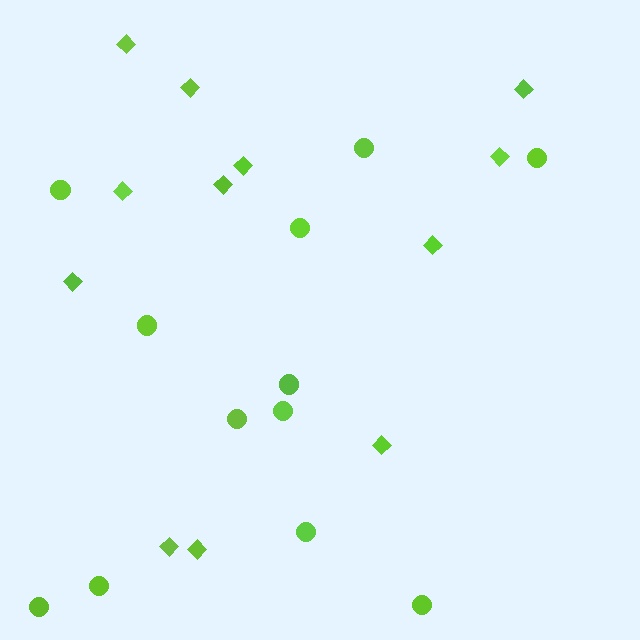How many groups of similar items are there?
There are 2 groups: one group of circles (12) and one group of diamonds (12).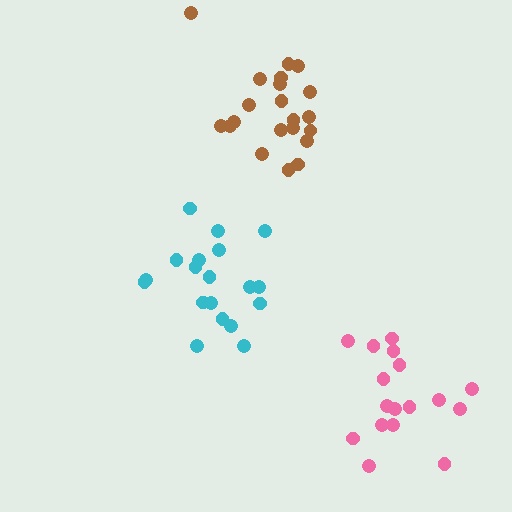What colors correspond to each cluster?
The clusters are colored: cyan, brown, pink.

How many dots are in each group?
Group 1: 19 dots, Group 2: 21 dots, Group 3: 17 dots (57 total).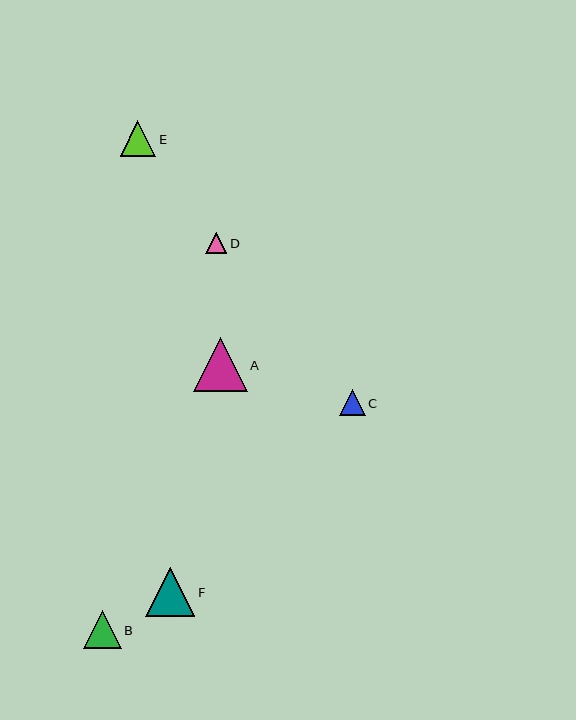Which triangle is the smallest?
Triangle D is the smallest with a size of approximately 21 pixels.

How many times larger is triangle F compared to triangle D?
Triangle F is approximately 2.4 times the size of triangle D.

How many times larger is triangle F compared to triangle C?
Triangle F is approximately 1.9 times the size of triangle C.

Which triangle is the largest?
Triangle A is the largest with a size of approximately 54 pixels.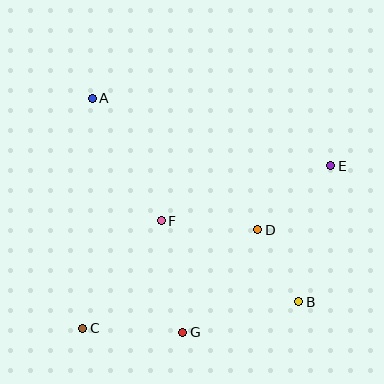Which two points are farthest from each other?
Points C and E are farthest from each other.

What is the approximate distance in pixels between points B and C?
The distance between B and C is approximately 218 pixels.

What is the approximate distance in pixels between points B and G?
The distance between B and G is approximately 120 pixels.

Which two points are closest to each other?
Points B and D are closest to each other.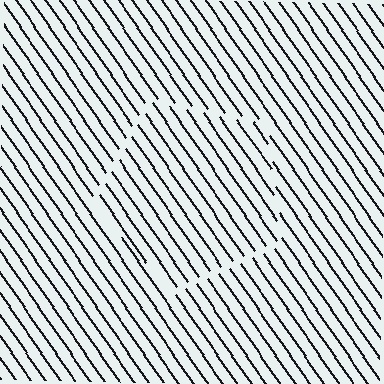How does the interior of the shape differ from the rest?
The interior of the shape contains the same grating, shifted by half a period — the contour is defined by the phase discontinuity where line-ends from the inner and outer gratings abut.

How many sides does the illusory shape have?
5 sides — the line-ends trace a pentagon.